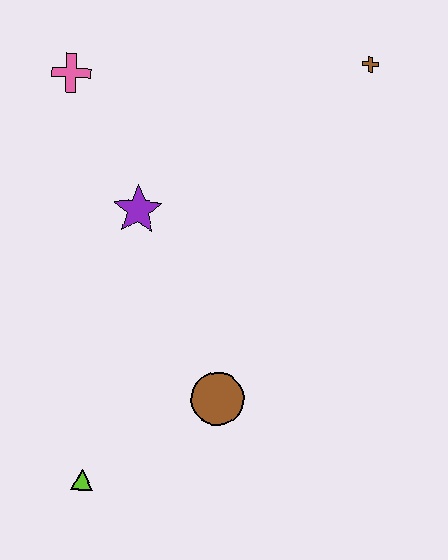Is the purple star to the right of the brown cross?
No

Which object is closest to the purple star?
The pink cross is closest to the purple star.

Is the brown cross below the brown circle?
No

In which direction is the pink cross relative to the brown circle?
The pink cross is above the brown circle.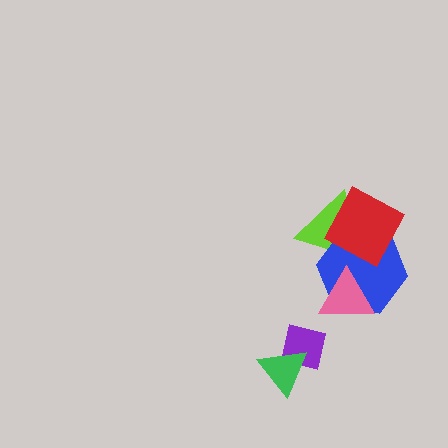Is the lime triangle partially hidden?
Yes, it is partially covered by another shape.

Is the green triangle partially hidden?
No, no other shape covers it.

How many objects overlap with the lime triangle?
2 objects overlap with the lime triangle.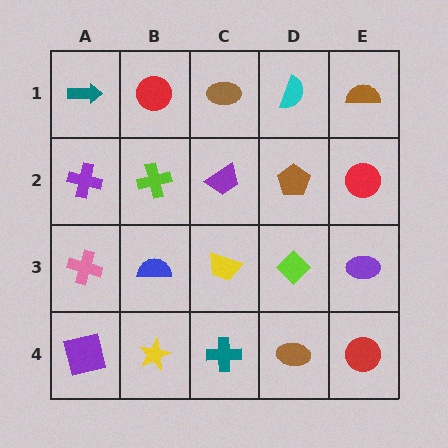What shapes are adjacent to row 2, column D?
A cyan semicircle (row 1, column D), a lime diamond (row 3, column D), a purple trapezoid (row 2, column C), a red circle (row 2, column E).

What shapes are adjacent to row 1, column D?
A brown pentagon (row 2, column D), a brown ellipse (row 1, column C), a brown semicircle (row 1, column E).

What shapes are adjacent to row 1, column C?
A purple trapezoid (row 2, column C), a red circle (row 1, column B), a cyan semicircle (row 1, column D).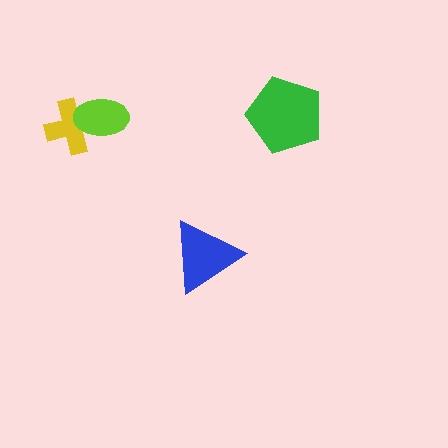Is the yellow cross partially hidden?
Yes, it is partially covered by another shape.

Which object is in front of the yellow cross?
The lime ellipse is in front of the yellow cross.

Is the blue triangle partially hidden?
No, no other shape covers it.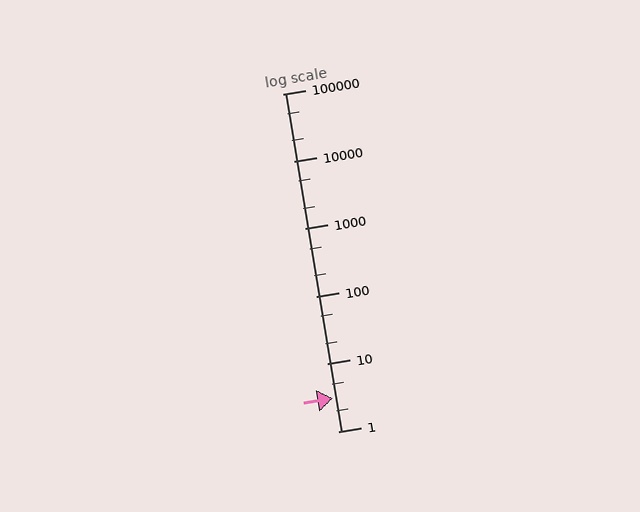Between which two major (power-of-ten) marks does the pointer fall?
The pointer is between 1 and 10.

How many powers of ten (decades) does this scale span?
The scale spans 5 decades, from 1 to 100000.